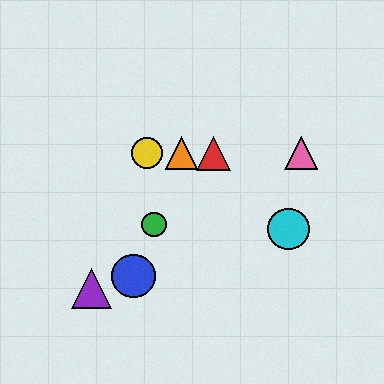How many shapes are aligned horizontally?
4 shapes (the red triangle, the yellow circle, the orange triangle, the pink triangle) are aligned horizontally.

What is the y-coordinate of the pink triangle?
The pink triangle is at y≈153.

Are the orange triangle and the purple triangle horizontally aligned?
No, the orange triangle is at y≈153 and the purple triangle is at y≈288.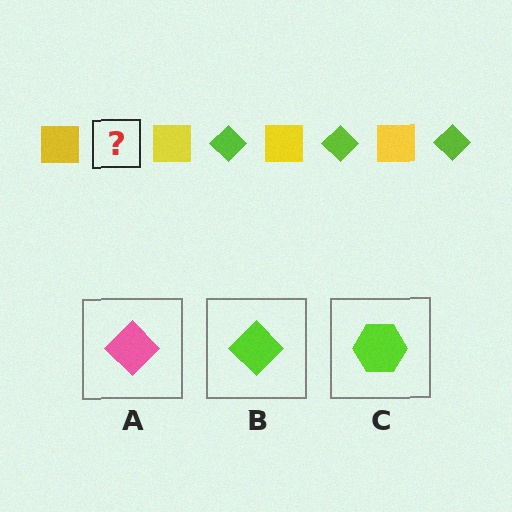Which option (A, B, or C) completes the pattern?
B.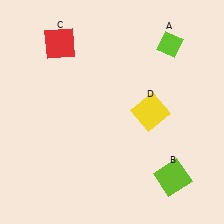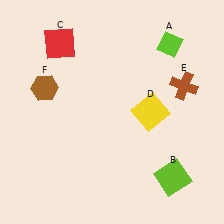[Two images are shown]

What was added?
A brown cross (E), a brown hexagon (F) were added in Image 2.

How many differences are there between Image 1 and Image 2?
There are 2 differences between the two images.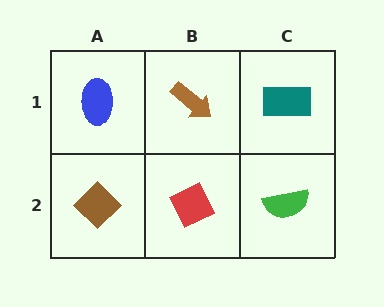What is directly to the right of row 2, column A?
A red diamond.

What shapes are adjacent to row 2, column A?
A blue ellipse (row 1, column A), a red diamond (row 2, column B).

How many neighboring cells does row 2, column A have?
2.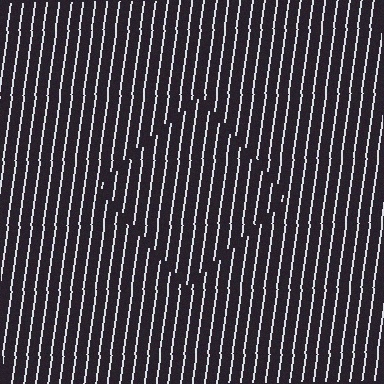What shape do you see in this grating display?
An illusory square. The interior of the shape contains the same grating, shifted by half a period — the contour is defined by the phase discontinuity where line-ends from the inner and outer gratings abut.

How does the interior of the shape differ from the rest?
The interior of the shape contains the same grating, shifted by half a period — the contour is defined by the phase discontinuity where line-ends from the inner and outer gratings abut.